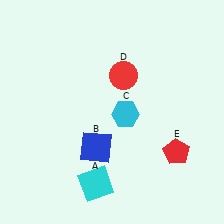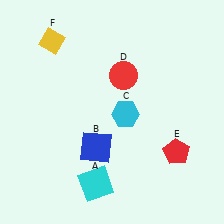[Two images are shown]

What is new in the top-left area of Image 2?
A yellow diamond (F) was added in the top-left area of Image 2.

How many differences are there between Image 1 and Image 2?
There is 1 difference between the two images.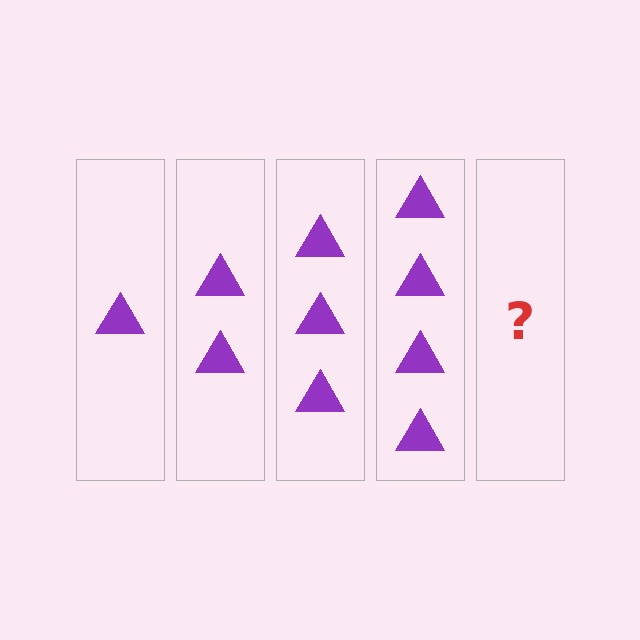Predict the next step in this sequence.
The next step is 5 triangles.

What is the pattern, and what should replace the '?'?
The pattern is that each step adds one more triangle. The '?' should be 5 triangles.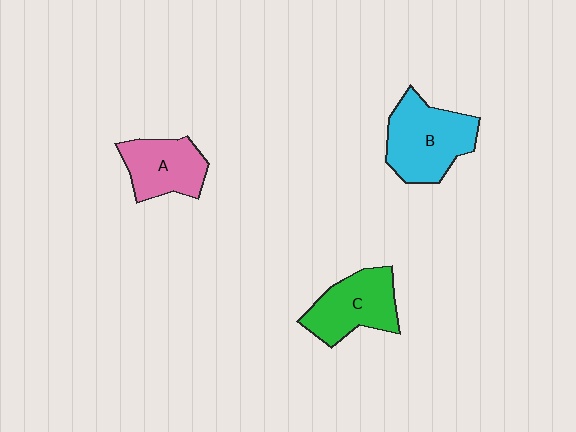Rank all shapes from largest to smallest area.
From largest to smallest: B (cyan), C (green), A (pink).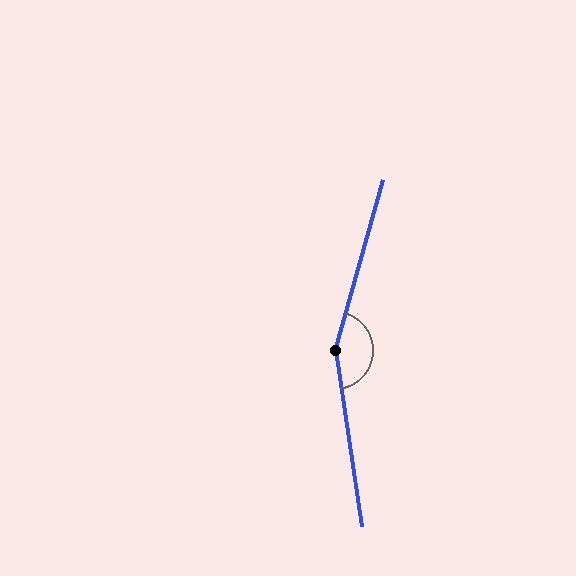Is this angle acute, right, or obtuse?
It is obtuse.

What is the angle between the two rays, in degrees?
Approximately 156 degrees.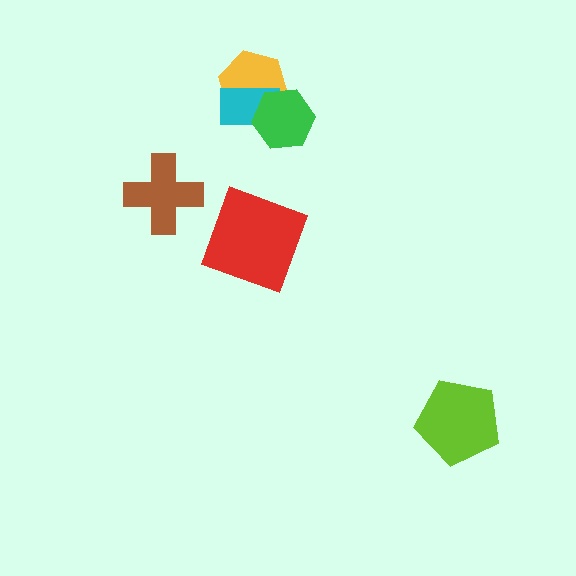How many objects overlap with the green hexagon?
2 objects overlap with the green hexagon.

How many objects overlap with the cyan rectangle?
2 objects overlap with the cyan rectangle.